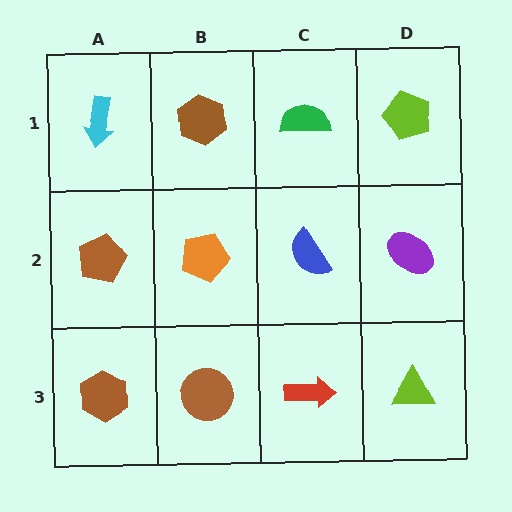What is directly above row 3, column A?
A brown pentagon.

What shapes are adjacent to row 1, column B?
An orange pentagon (row 2, column B), a cyan arrow (row 1, column A), a green semicircle (row 1, column C).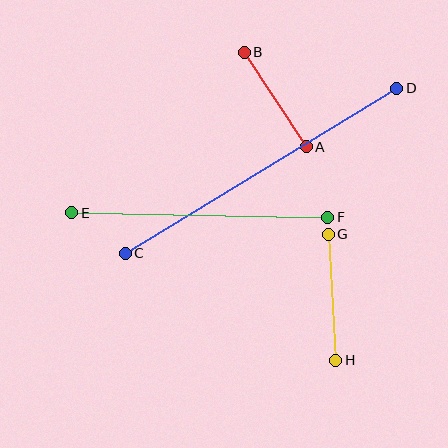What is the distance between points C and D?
The distance is approximately 318 pixels.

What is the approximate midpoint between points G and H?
The midpoint is at approximately (332, 297) pixels.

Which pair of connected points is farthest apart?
Points C and D are farthest apart.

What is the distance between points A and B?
The distance is approximately 113 pixels.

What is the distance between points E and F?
The distance is approximately 256 pixels.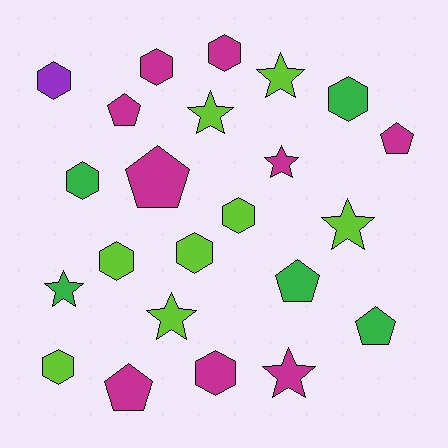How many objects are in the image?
There are 23 objects.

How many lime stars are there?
There are 4 lime stars.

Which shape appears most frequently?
Hexagon, with 10 objects.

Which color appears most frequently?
Magenta, with 9 objects.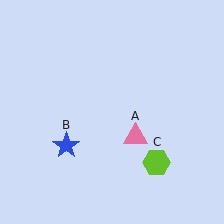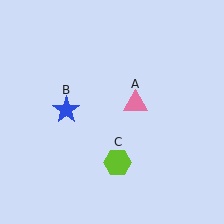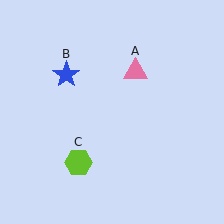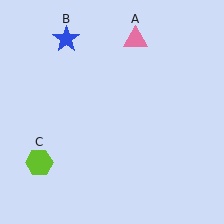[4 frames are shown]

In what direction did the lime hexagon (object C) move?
The lime hexagon (object C) moved left.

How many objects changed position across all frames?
3 objects changed position: pink triangle (object A), blue star (object B), lime hexagon (object C).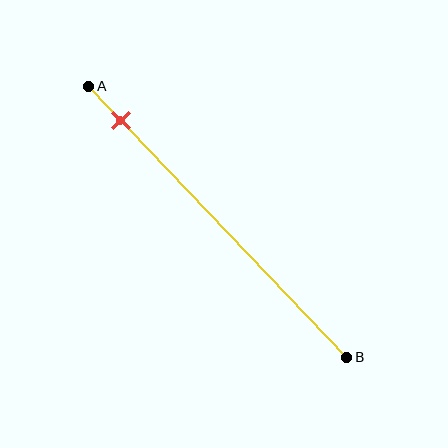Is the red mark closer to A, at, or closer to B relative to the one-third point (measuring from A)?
The red mark is closer to point A than the one-third point of segment AB.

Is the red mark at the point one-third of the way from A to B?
No, the mark is at about 15% from A, not at the 33% one-third point.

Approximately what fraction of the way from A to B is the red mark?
The red mark is approximately 15% of the way from A to B.